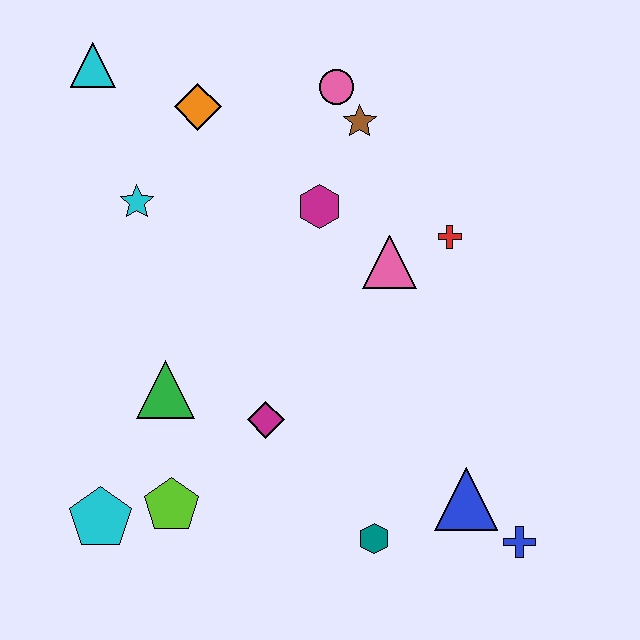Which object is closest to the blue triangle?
The blue cross is closest to the blue triangle.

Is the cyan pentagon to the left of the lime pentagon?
Yes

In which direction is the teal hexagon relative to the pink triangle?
The teal hexagon is below the pink triangle.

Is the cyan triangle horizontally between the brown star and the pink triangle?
No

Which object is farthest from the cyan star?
The blue cross is farthest from the cyan star.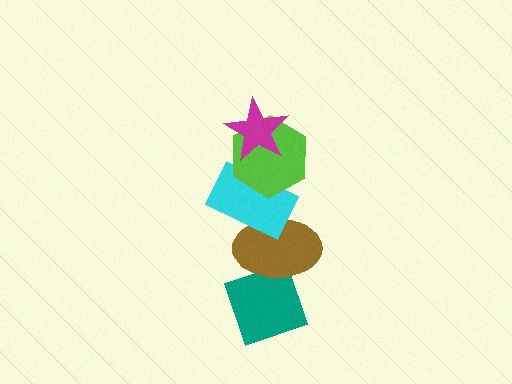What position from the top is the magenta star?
The magenta star is 1st from the top.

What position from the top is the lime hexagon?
The lime hexagon is 2nd from the top.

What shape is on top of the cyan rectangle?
The lime hexagon is on top of the cyan rectangle.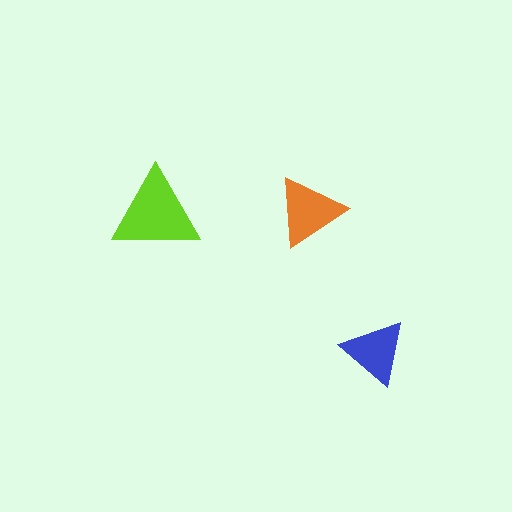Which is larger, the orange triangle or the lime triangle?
The lime one.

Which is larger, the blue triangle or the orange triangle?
The orange one.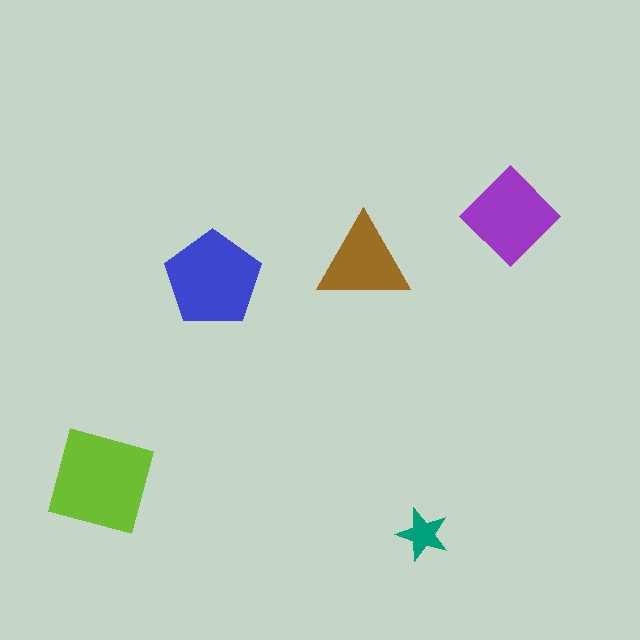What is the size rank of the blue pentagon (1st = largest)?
2nd.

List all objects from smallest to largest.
The teal star, the brown triangle, the purple diamond, the blue pentagon, the lime square.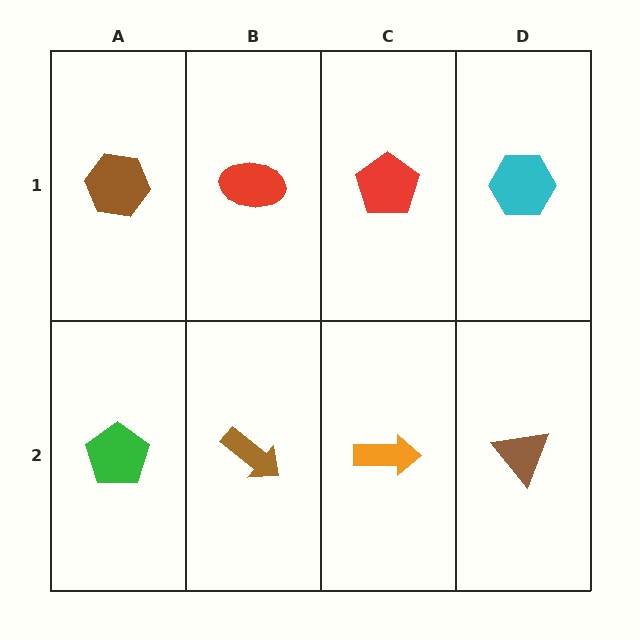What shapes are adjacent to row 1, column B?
A brown arrow (row 2, column B), a brown hexagon (row 1, column A), a red pentagon (row 1, column C).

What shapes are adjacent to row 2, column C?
A red pentagon (row 1, column C), a brown arrow (row 2, column B), a brown triangle (row 2, column D).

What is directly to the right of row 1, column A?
A red ellipse.